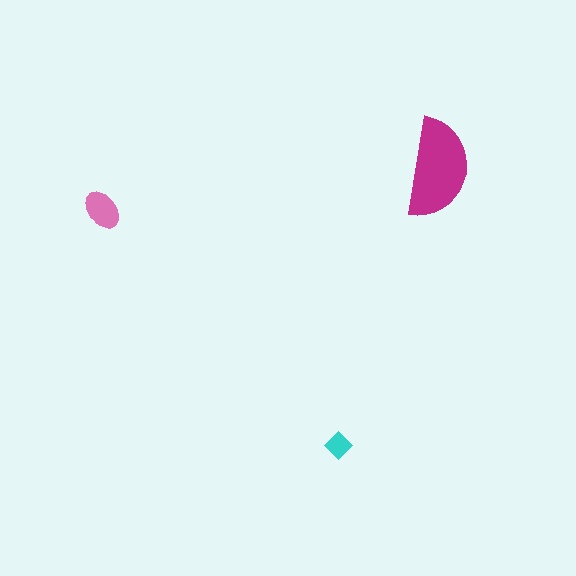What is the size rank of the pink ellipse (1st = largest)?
2nd.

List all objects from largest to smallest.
The magenta semicircle, the pink ellipse, the cyan diamond.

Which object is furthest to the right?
The magenta semicircle is rightmost.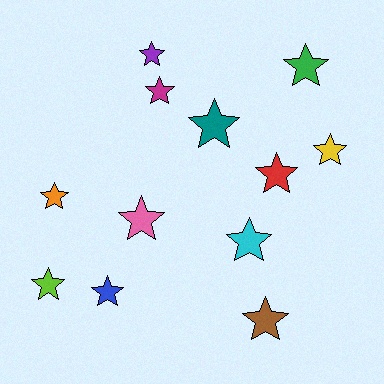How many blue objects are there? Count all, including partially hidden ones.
There is 1 blue object.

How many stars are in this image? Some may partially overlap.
There are 12 stars.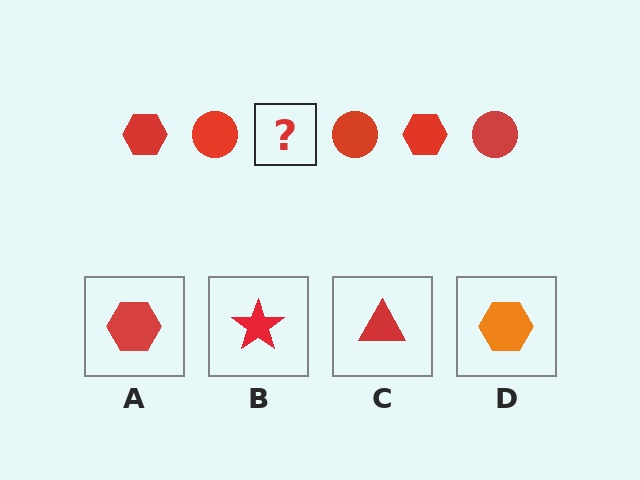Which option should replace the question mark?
Option A.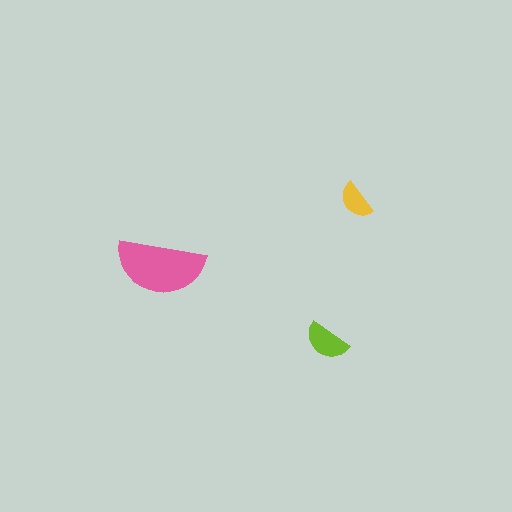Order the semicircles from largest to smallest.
the pink one, the lime one, the yellow one.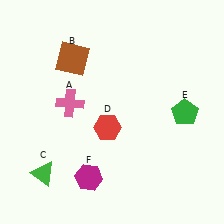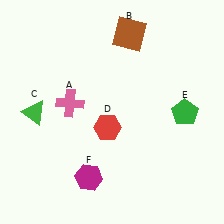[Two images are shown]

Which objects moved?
The objects that moved are: the brown square (B), the green triangle (C).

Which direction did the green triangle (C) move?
The green triangle (C) moved up.